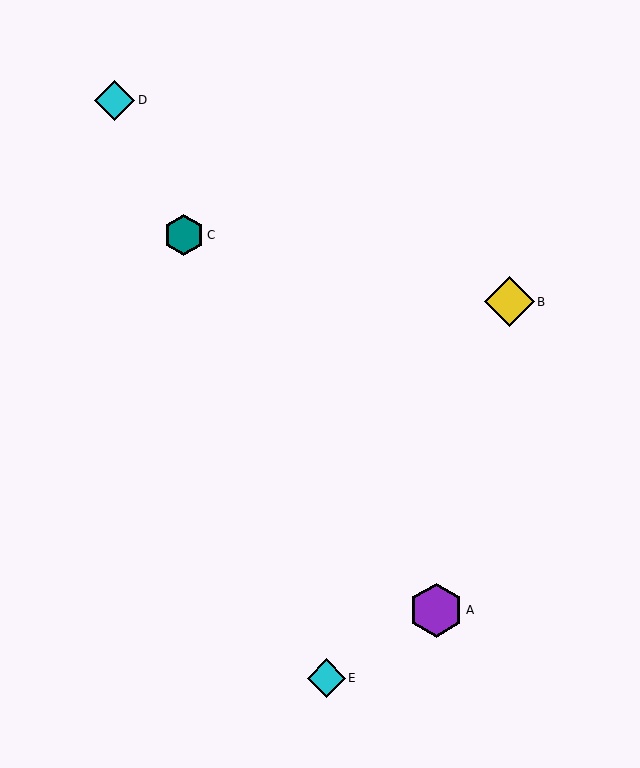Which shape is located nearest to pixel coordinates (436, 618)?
The purple hexagon (labeled A) at (436, 610) is nearest to that location.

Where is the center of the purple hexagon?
The center of the purple hexagon is at (436, 610).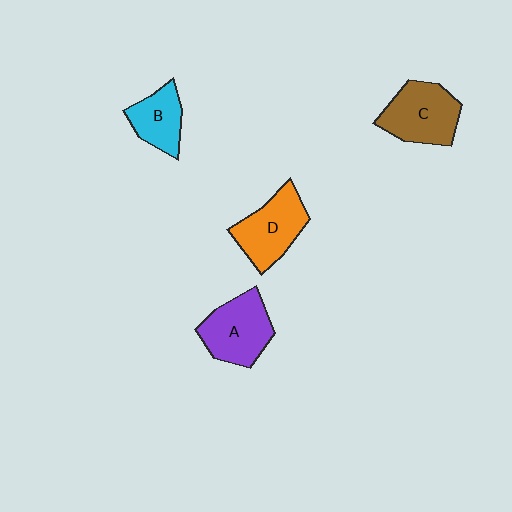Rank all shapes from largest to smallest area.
From largest to smallest: C (brown), A (purple), D (orange), B (cyan).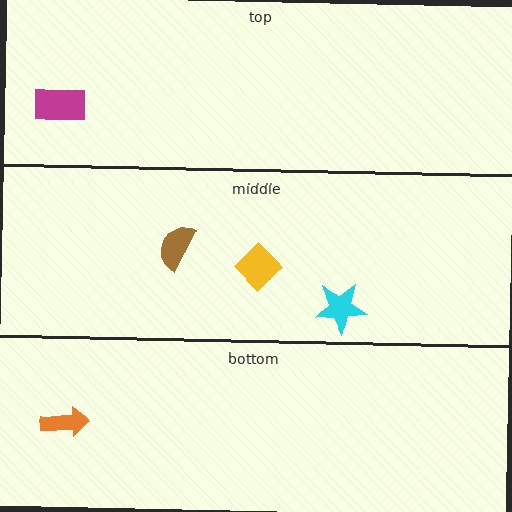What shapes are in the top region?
The magenta rectangle.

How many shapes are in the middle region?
3.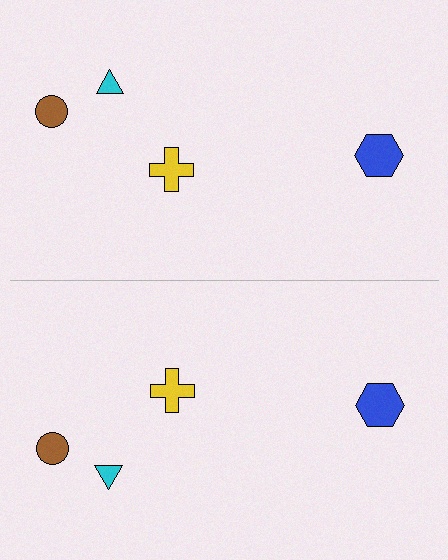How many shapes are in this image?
There are 8 shapes in this image.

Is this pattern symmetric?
Yes, this pattern has bilateral (reflection) symmetry.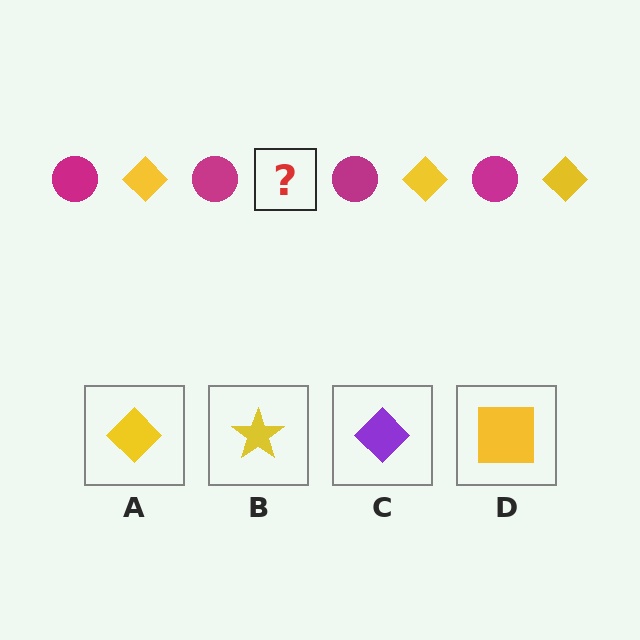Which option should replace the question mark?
Option A.